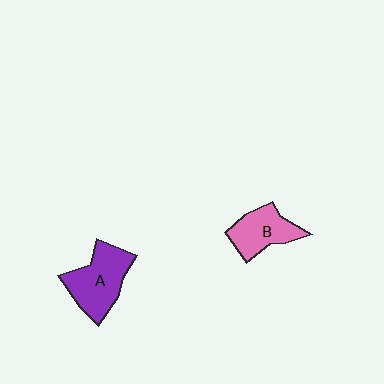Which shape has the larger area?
Shape A (purple).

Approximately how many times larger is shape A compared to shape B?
Approximately 1.3 times.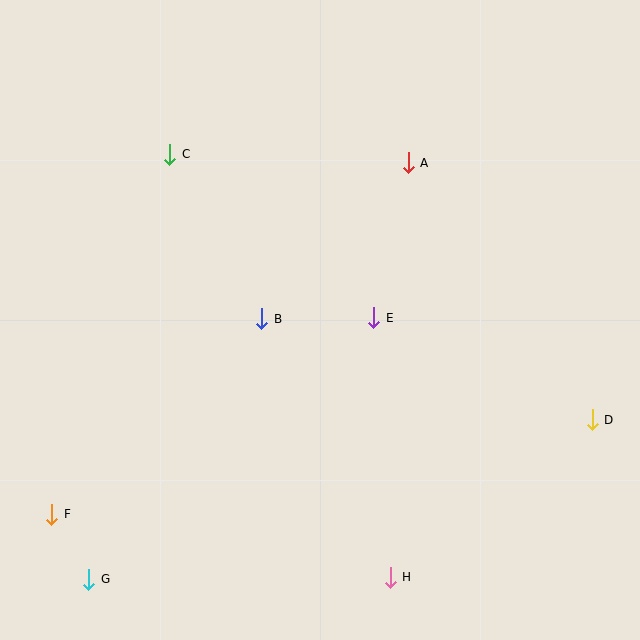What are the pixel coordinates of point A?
Point A is at (408, 163).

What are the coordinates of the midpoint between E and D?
The midpoint between E and D is at (483, 369).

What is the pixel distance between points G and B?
The distance between G and B is 313 pixels.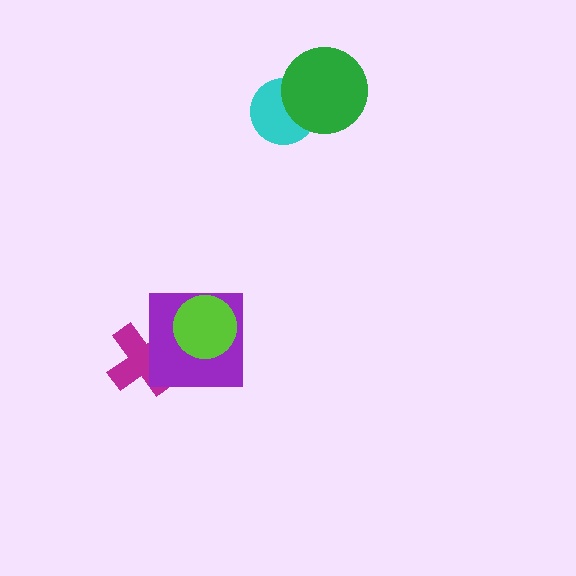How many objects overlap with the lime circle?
1 object overlaps with the lime circle.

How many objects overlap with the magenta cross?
1 object overlaps with the magenta cross.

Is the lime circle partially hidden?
No, no other shape covers it.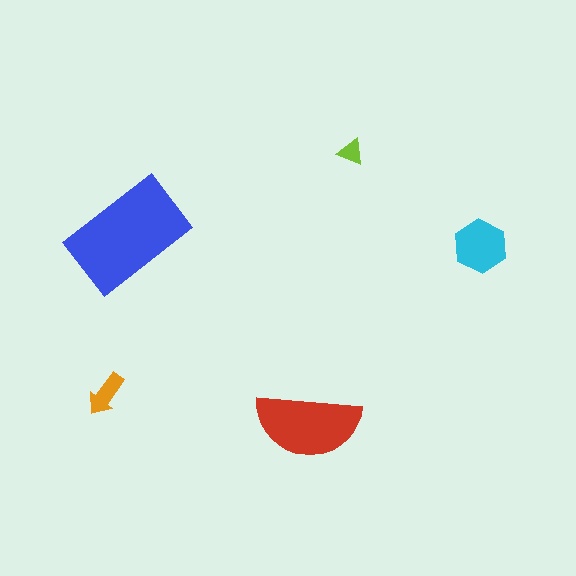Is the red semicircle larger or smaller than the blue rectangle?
Smaller.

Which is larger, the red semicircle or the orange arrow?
The red semicircle.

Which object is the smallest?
The lime triangle.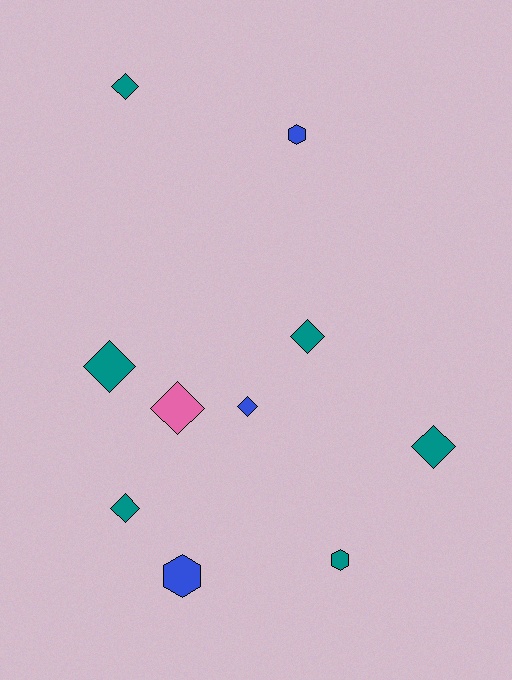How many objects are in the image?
There are 10 objects.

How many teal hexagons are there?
There is 1 teal hexagon.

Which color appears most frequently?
Teal, with 6 objects.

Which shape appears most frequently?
Diamond, with 7 objects.